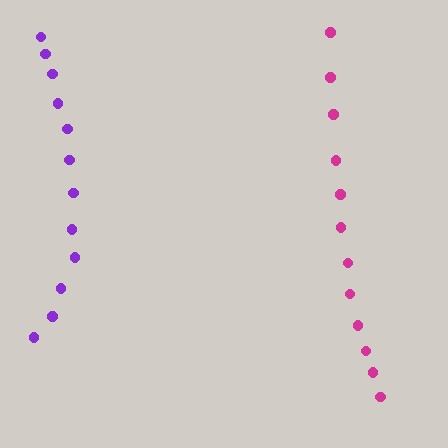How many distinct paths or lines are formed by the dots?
There are 2 distinct paths.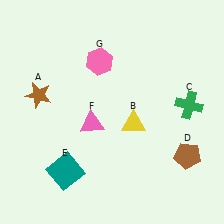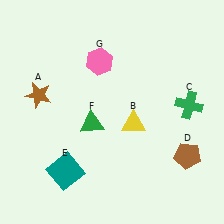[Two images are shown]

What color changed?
The triangle (F) changed from pink in Image 1 to green in Image 2.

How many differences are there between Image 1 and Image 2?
There is 1 difference between the two images.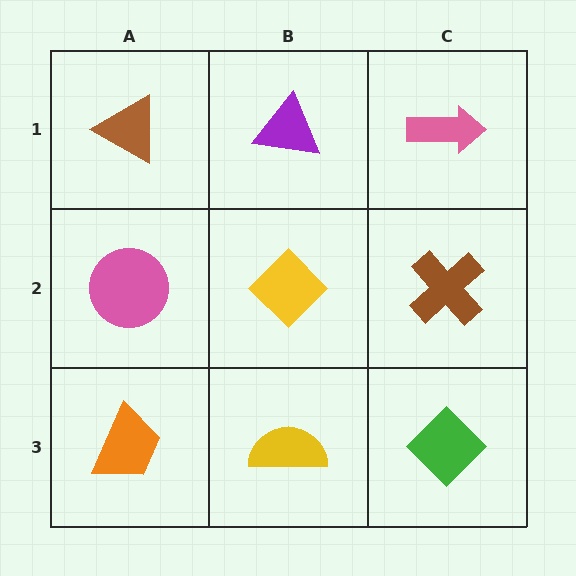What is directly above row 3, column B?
A yellow diamond.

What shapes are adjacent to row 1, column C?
A brown cross (row 2, column C), a purple triangle (row 1, column B).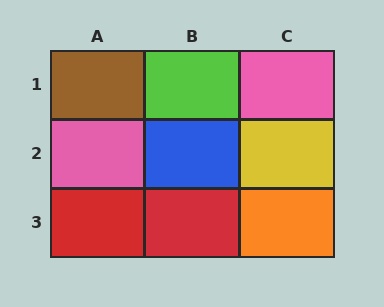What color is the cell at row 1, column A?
Brown.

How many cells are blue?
1 cell is blue.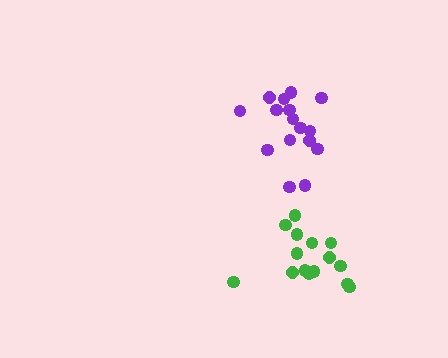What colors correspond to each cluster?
The clusters are colored: purple, green.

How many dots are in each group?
Group 1: 16 dots, Group 2: 15 dots (31 total).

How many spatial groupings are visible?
There are 2 spatial groupings.